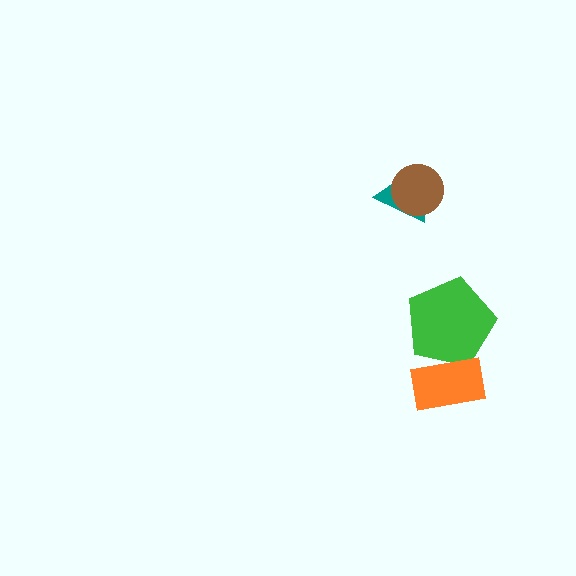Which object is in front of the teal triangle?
The brown circle is in front of the teal triangle.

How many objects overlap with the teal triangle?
1 object overlaps with the teal triangle.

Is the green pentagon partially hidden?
Yes, it is partially covered by another shape.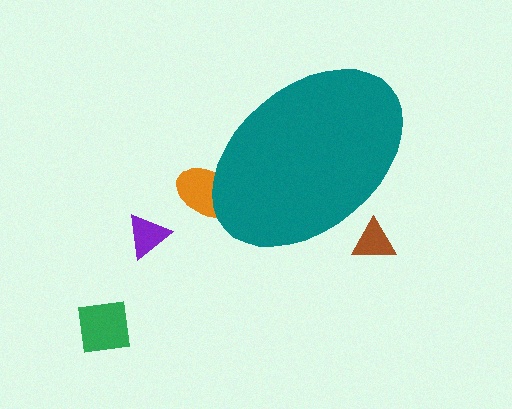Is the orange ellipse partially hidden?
Yes, the orange ellipse is partially hidden behind the teal ellipse.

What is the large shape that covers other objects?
A teal ellipse.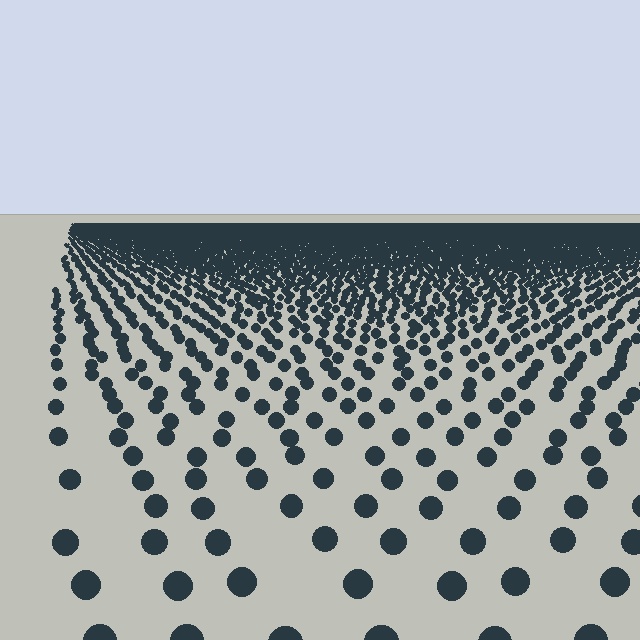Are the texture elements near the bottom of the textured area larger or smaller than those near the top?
Larger. Near the bottom, elements are closer to the viewer and appear at a bigger on-screen size.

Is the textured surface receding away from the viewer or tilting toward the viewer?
The surface is receding away from the viewer. Texture elements get smaller and denser toward the top.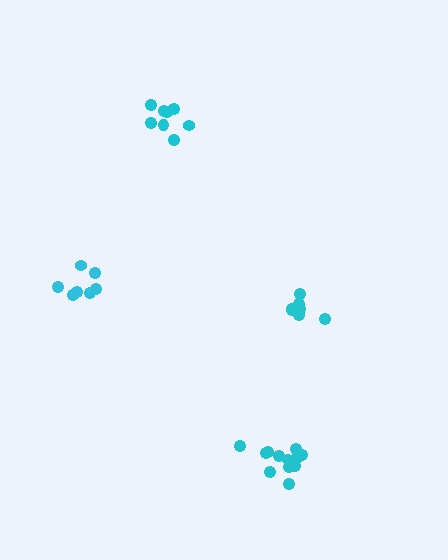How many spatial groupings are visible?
There are 4 spatial groupings.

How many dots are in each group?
Group 1: 12 dots, Group 2: 8 dots, Group 3: 7 dots, Group 4: 8 dots (35 total).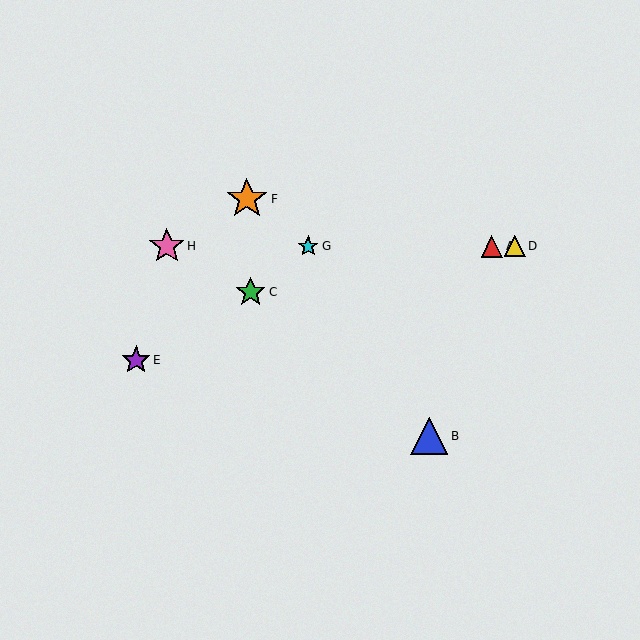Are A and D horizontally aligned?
Yes, both are at y≈246.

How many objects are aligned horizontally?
4 objects (A, D, G, H) are aligned horizontally.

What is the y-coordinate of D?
Object D is at y≈246.